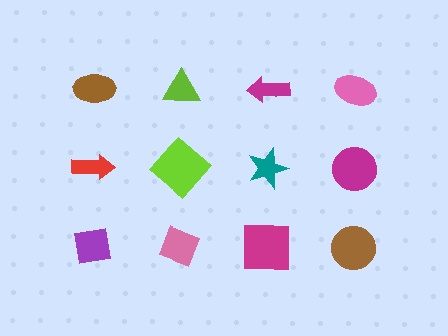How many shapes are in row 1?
4 shapes.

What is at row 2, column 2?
A lime diamond.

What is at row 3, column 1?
A purple square.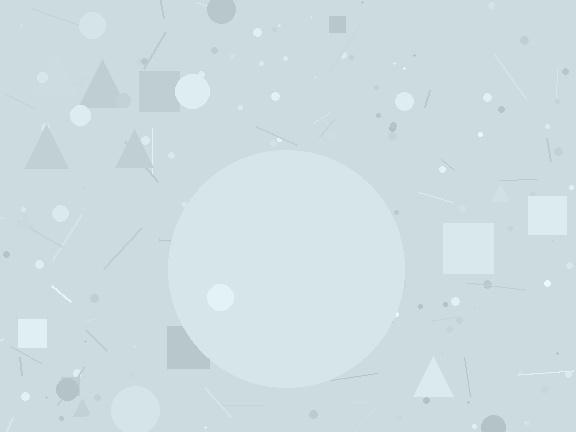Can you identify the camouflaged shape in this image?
The camouflaged shape is a circle.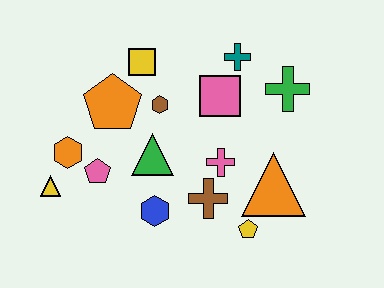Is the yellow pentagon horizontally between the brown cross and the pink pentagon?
No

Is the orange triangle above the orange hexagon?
No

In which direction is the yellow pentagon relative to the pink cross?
The yellow pentagon is below the pink cross.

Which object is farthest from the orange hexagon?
The green cross is farthest from the orange hexagon.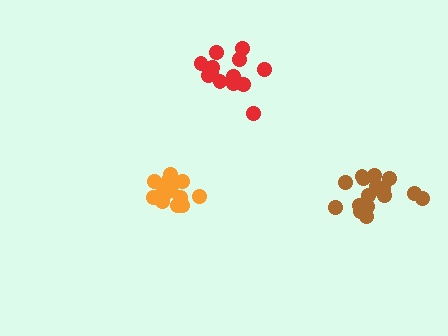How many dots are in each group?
Group 1: 17 dots, Group 2: 14 dots, Group 3: 14 dots (45 total).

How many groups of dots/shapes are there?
There are 3 groups.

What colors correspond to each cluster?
The clusters are colored: brown, red, orange.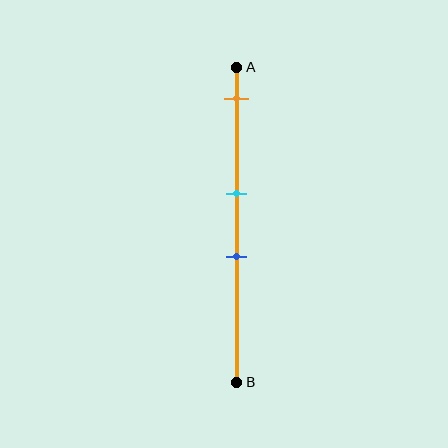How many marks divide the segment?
There are 3 marks dividing the segment.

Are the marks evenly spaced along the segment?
No, the marks are not evenly spaced.